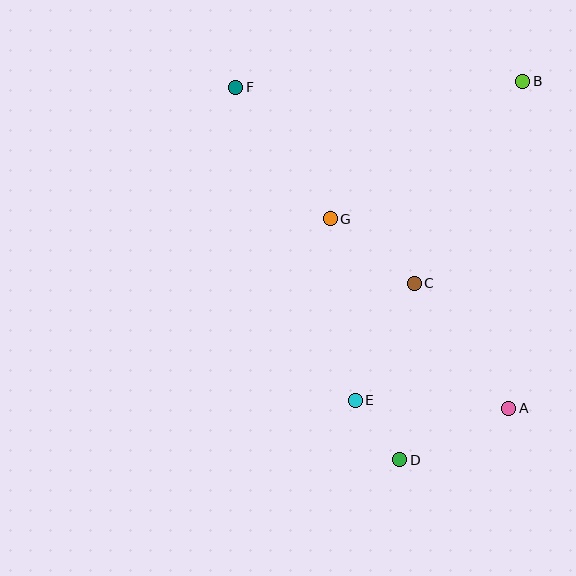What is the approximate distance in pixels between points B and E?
The distance between B and E is approximately 360 pixels.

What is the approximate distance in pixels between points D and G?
The distance between D and G is approximately 251 pixels.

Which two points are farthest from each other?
Points A and F are farthest from each other.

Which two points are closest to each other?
Points D and E are closest to each other.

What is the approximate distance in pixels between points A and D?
The distance between A and D is approximately 120 pixels.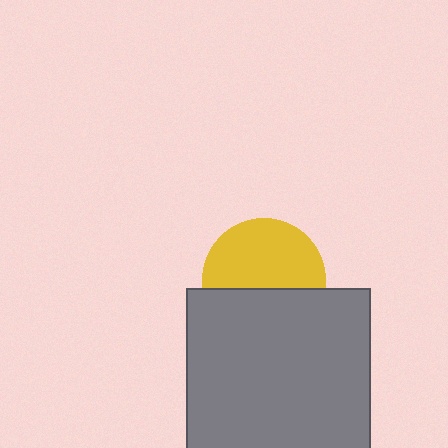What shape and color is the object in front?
The object in front is a gray square.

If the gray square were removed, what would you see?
You would see the complete yellow circle.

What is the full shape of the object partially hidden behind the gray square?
The partially hidden object is a yellow circle.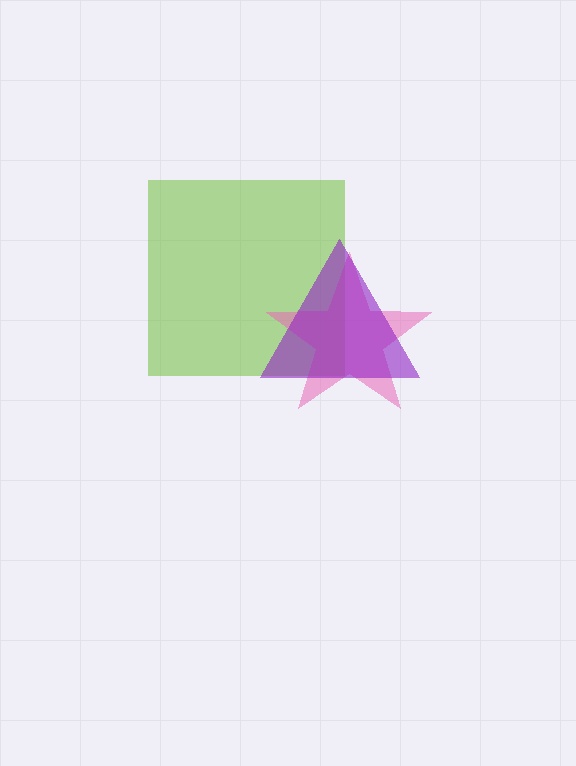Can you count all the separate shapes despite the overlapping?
Yes, there are 3 separate shapes.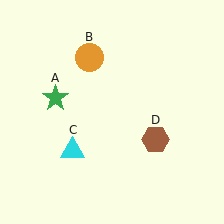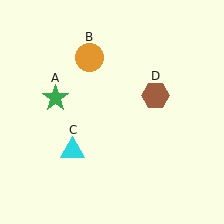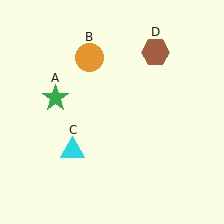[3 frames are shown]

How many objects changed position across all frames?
1 object changed position: brown hexagon (object D).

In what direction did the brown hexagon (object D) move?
The brown hexagon (object D) moved up.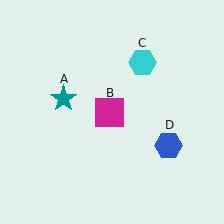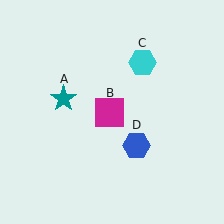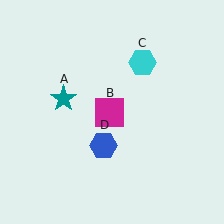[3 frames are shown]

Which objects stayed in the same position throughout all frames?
Teal star (object A) and magenta square (object B) and cyan hexagon (object C) remained stationary.